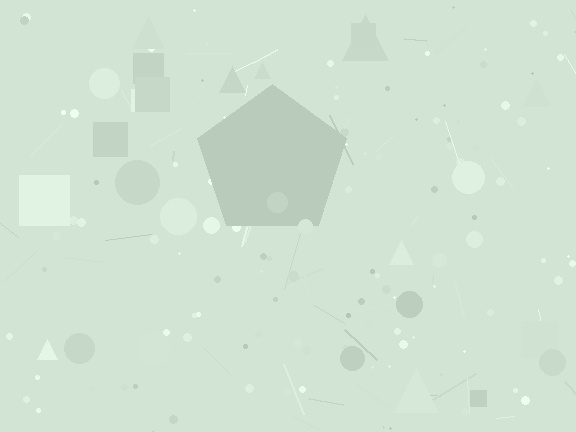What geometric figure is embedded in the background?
A pentagon is embedded in the background.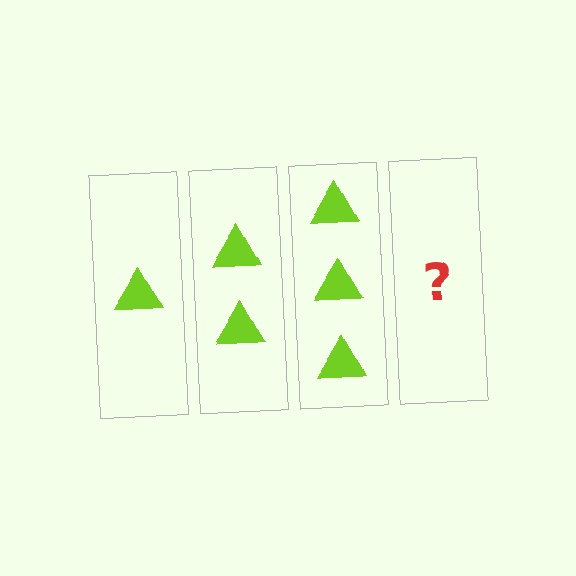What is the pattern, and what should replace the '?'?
The pattern is that each step adds one more triangle. The '?' should be 4 triangles.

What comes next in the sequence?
The next element should be 4 triangles.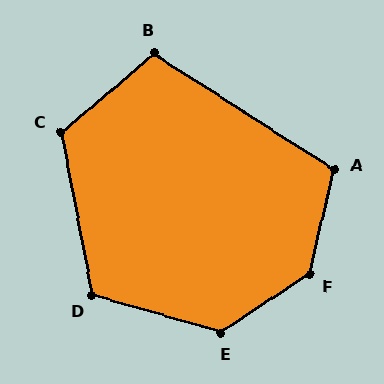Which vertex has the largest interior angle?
F, at approximately 136 degrees.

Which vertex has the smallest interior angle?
B, at approximately 107 degrees.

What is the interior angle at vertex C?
Approximately 120 degrees (obtuse).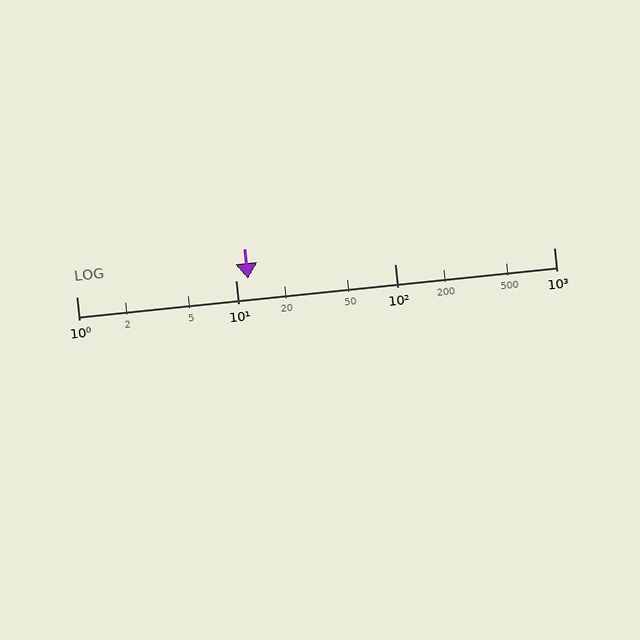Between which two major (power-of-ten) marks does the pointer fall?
The pointer is between 10 and 100.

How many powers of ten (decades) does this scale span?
The scale spans 3 decades, from 1 to 1000.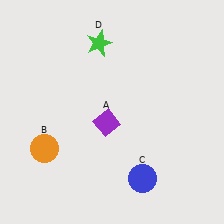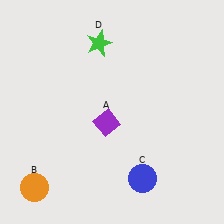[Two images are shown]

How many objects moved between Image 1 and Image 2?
1 object moved between the two images.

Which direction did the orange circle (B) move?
The orange circle (B) moved down.